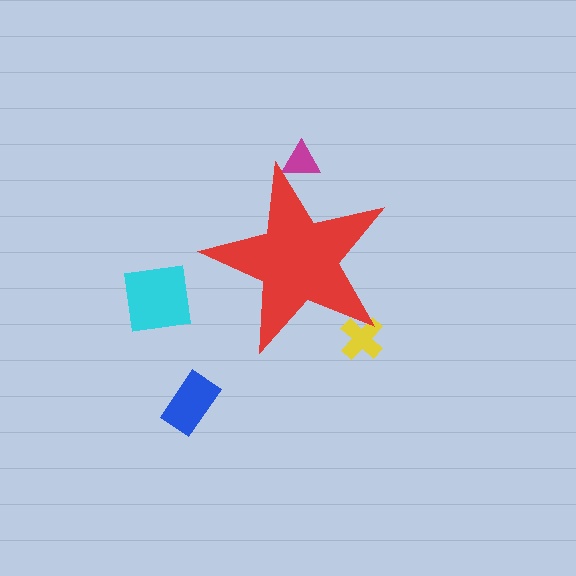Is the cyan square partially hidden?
No, the cyan square is fully visible.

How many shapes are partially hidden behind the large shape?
2 shapes are partially hidden.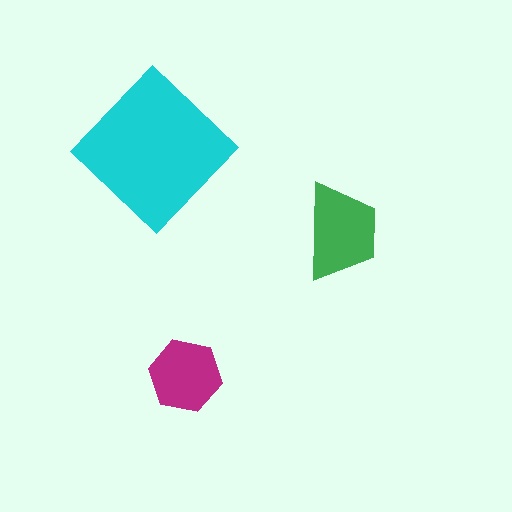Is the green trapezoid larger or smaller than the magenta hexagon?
Larger.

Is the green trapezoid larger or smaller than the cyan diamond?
Smaller.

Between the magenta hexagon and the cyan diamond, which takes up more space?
The cyan diamond.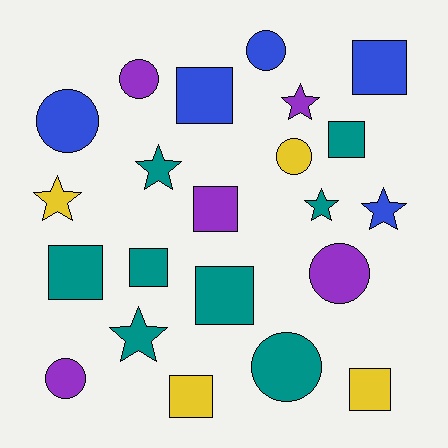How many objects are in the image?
There are 22 objects.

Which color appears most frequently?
Teal, with 8 objects.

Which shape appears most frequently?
Square, with 9 objects.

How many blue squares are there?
There are 2 blue squares.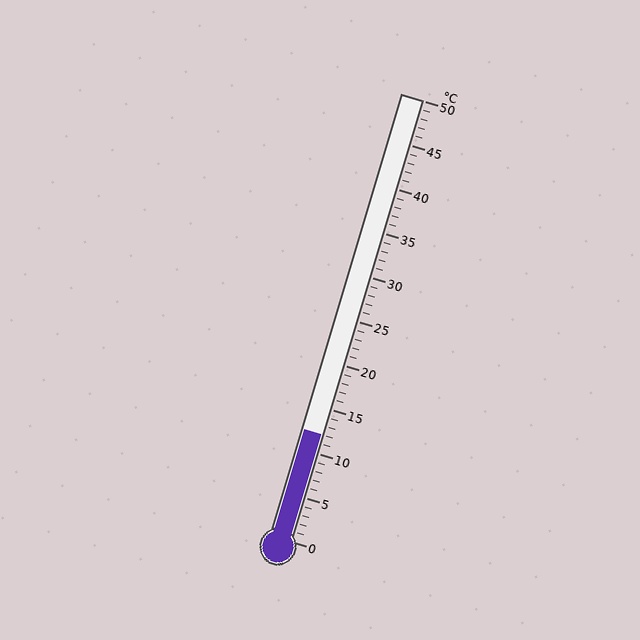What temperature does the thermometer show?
The thermometer shows approximately 12°C.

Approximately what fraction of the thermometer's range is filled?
The thermometer is filled to approximately 25% of its range.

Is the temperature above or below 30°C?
The temperature is below 30°C.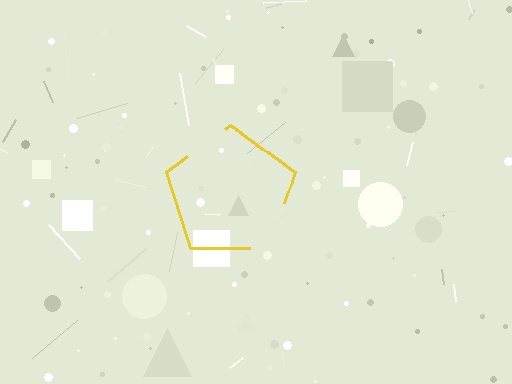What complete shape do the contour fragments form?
The contour fragments form a pentagon.